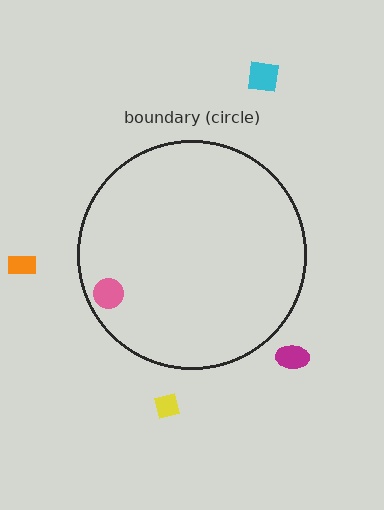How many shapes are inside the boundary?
1 inside, 4 outside.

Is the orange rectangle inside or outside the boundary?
Outside.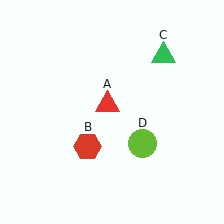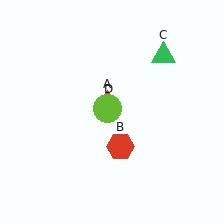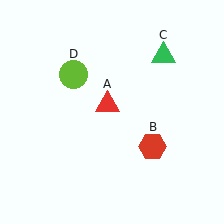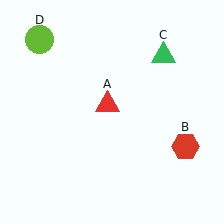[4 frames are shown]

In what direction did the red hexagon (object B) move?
The red hexagon (object B) moved right.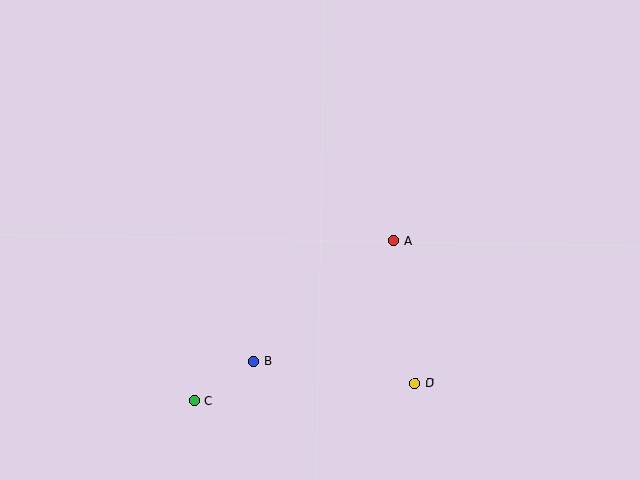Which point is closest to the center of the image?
Point A at (394, 241) is closest to the center.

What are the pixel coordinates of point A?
Point A is at (394, 241).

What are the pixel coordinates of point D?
Point D is at (415, 383).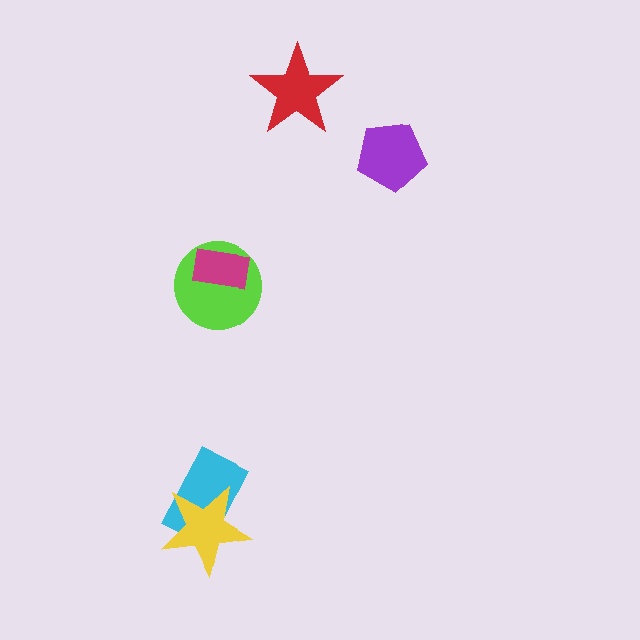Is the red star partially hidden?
No, no other shape covers it.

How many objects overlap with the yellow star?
1 object overlaps with the yellow star.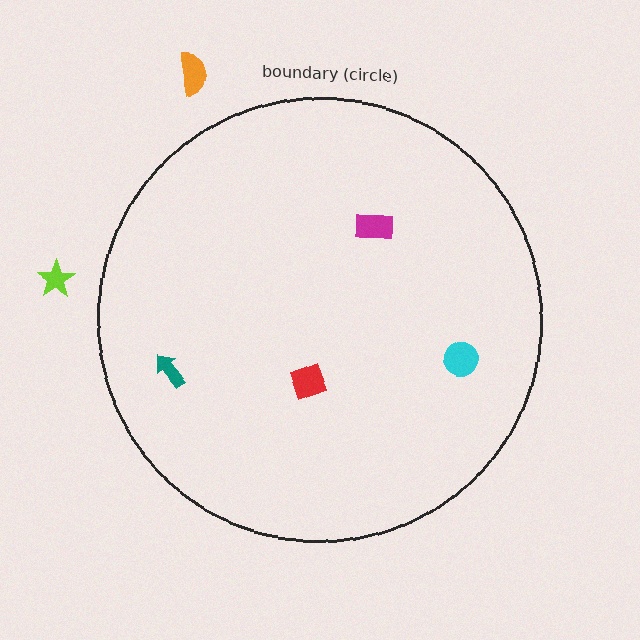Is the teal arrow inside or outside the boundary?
Inside.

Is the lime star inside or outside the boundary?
Outside.